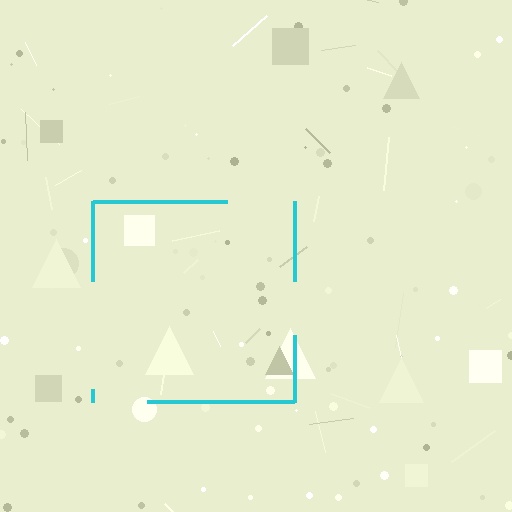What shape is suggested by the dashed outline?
The dashed outline suggests a square.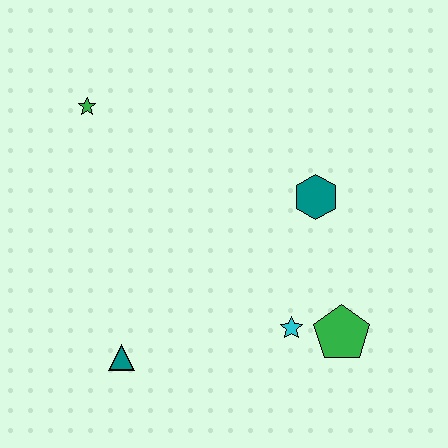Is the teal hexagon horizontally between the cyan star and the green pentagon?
Yes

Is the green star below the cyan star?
No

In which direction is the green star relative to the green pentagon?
The green star is to the left of the green pentagon.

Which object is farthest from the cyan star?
The green star is farthest from the cyan star.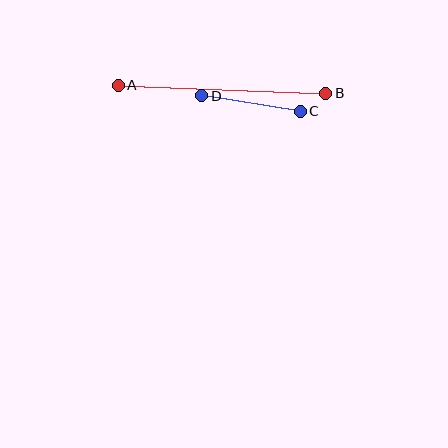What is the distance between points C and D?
The distance is approximately 100 pixels.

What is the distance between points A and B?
The distance is approximately 208 pixels.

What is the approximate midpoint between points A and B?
The midpoint is at approximately (222, 89) pixels.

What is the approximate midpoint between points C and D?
The midpoint is at approximately (251, 104) pixels.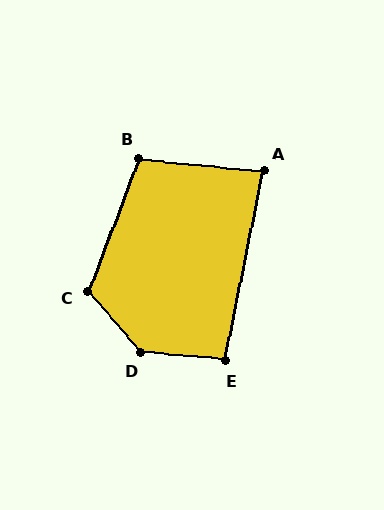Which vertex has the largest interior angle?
D, at approximately 136 degrees.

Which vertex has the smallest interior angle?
A, at approximately 84 degrees.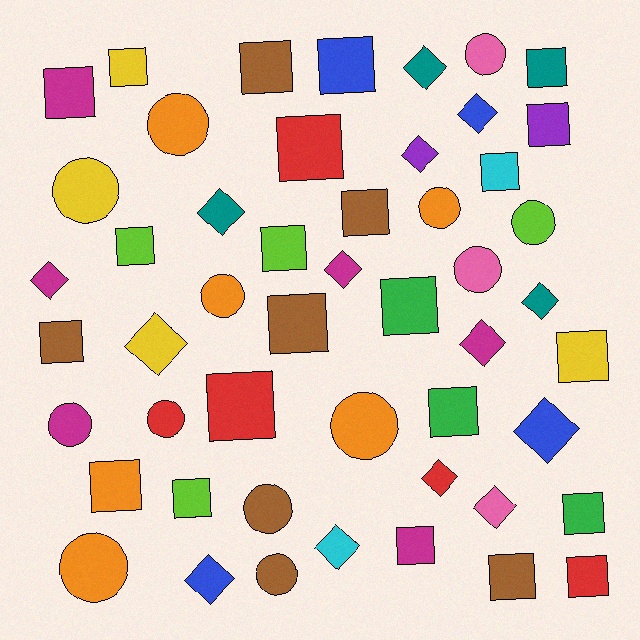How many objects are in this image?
There are 50 objects.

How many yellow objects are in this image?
There are 4 yellow objects.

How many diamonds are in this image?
There are 14 diamonds.